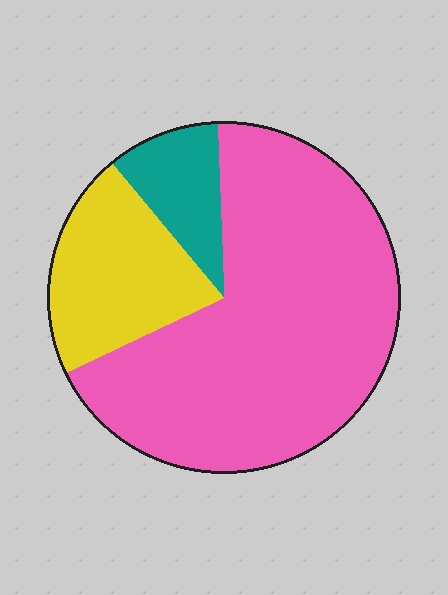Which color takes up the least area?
Teal, at roughly 10%.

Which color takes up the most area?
Pink, at roughly 70%.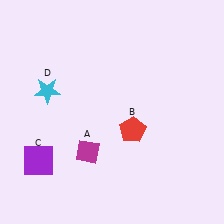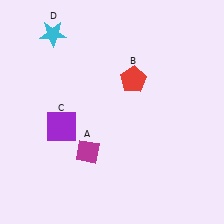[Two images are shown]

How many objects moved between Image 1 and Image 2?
3 objects moved between the two images.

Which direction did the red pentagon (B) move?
The red pentagon (B) moved up.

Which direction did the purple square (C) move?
The purple square (C) moved up.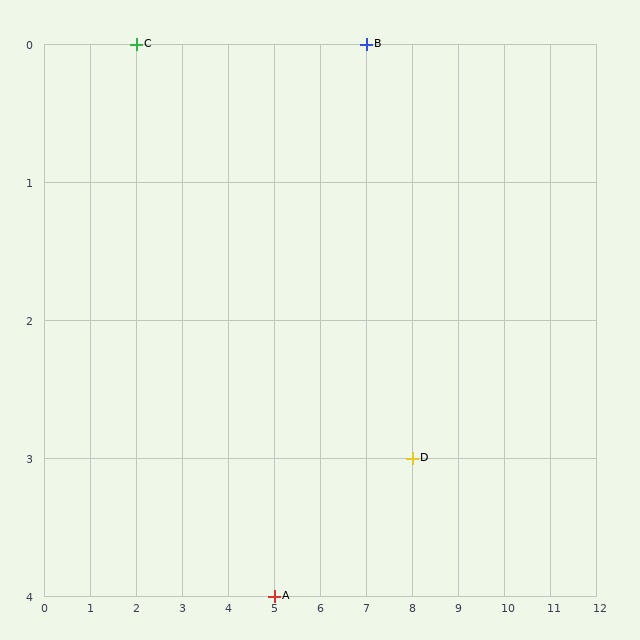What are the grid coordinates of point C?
Point C is at grid coordinates (2, 0).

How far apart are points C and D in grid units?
Points C and D are 6 columns and 3 rows apart (about 6.7 grid units diagonally).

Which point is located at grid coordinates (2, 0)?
Point C is at (2, 0).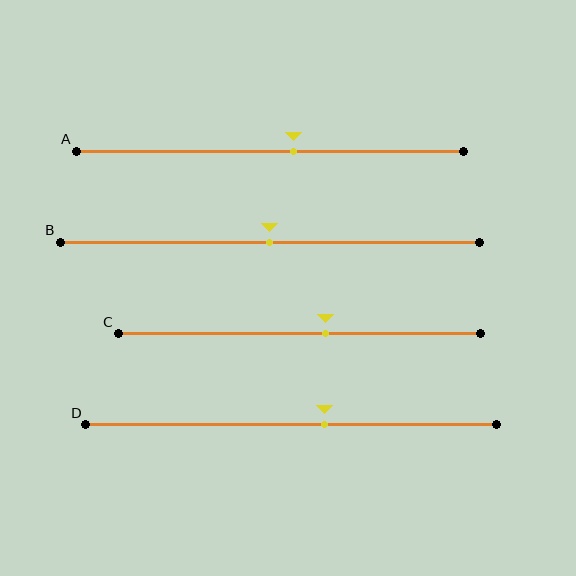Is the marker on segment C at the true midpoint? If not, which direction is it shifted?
No, the marker on segment C is shifted to the right by about 7% of the segment length.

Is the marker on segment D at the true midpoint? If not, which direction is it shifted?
No, the marker on segment D is shifted to the right by about 8% of the segment length.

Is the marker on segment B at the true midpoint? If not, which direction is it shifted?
Yes, the marker on segment B is at the true midpoint.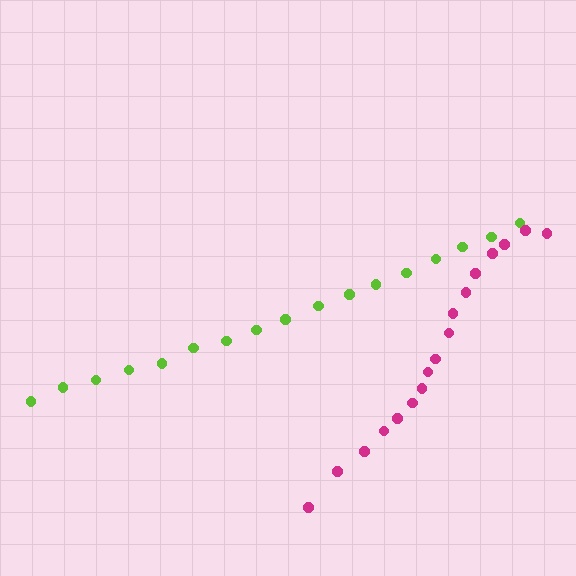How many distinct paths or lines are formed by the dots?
There are 2 distinct paths.